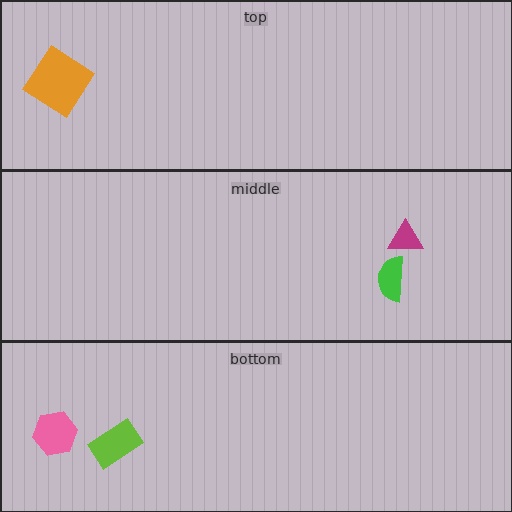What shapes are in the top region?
The orange diamond.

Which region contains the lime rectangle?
The bottom region.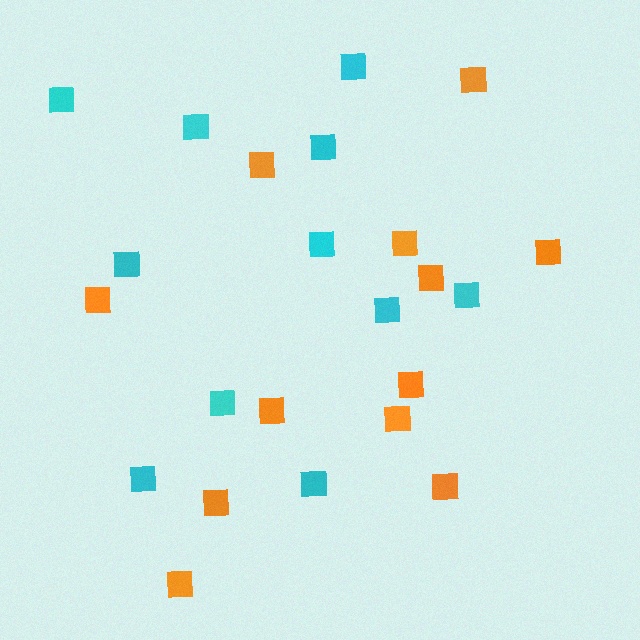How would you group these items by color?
There are 2 groups: one group of cyan squares (11) and one group of orange squares (12).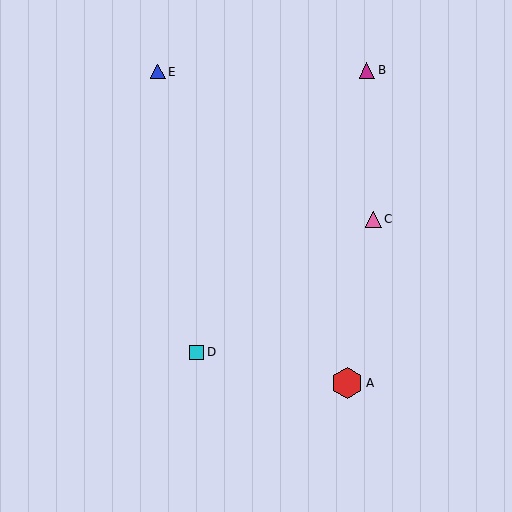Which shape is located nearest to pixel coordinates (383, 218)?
The pink triangle (labeled C) at (373, 219) is nearest to that location.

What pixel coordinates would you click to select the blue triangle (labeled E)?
Click at (158, 72) to select the blue triangle E.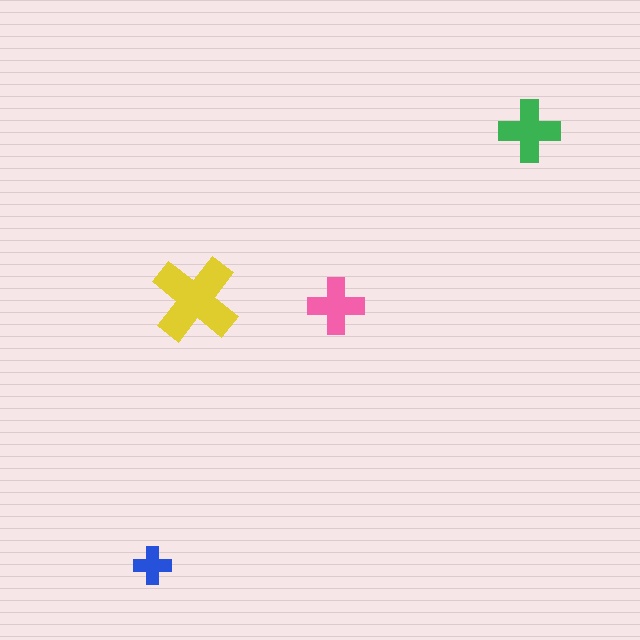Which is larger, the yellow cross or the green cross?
The yellow one.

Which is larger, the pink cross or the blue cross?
The pink one.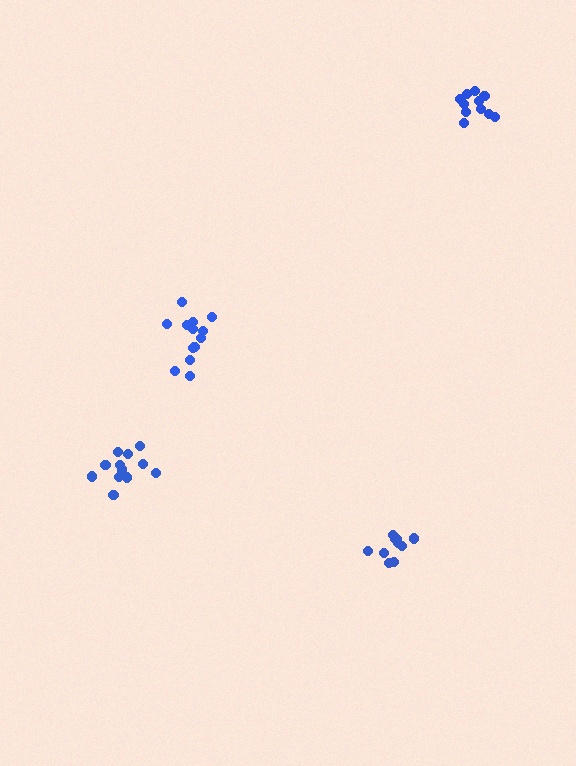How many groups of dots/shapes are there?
There are 4 groups.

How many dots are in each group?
Group 1: 11 dots, Group 2: 11 dots, Group 3: 13 dots, Group 4: 12 dots (47 total).